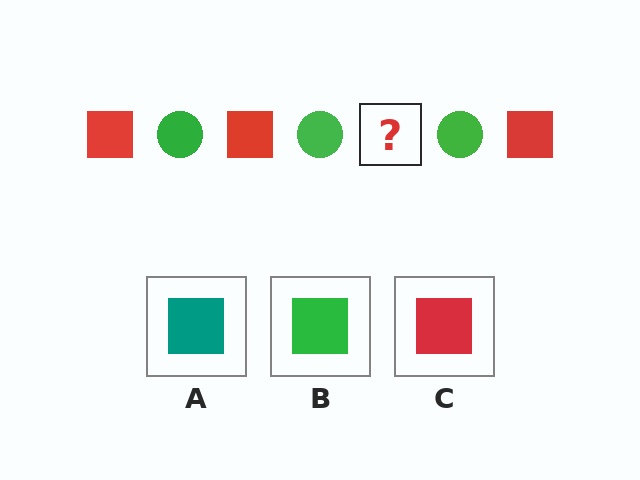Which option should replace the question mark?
Option C.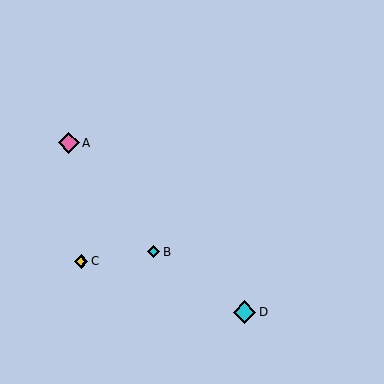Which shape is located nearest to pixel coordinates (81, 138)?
The pink diamond (labeled A) at (69, 143) is nearest to that location.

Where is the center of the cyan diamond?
The center of the cyan diamond is at (244, 312).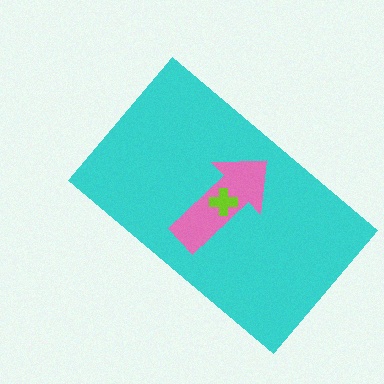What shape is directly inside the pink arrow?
The lime cross.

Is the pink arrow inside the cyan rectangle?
Yes.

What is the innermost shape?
The lime cross.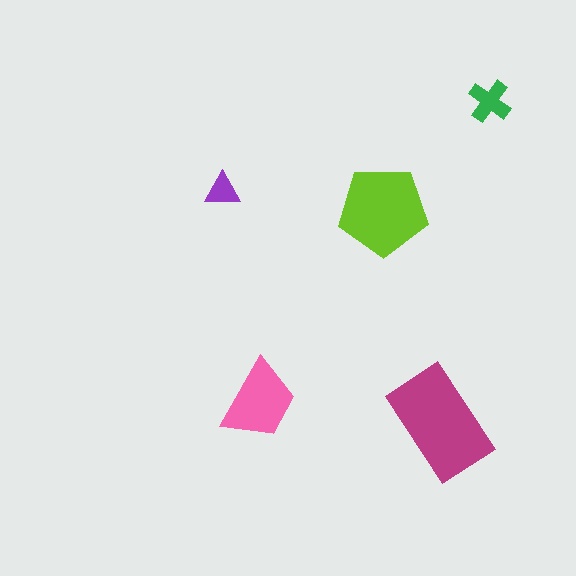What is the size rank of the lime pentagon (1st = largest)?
2nd.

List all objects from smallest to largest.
The purple triangle, the green cross, the pink trapezoid, the lime pentagon, the magenta rectangle.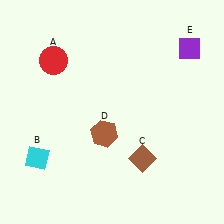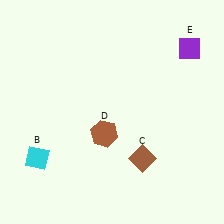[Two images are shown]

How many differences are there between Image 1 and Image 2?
There is 1 difference between the two images.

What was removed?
The red circle (A) was removed in Image 2.